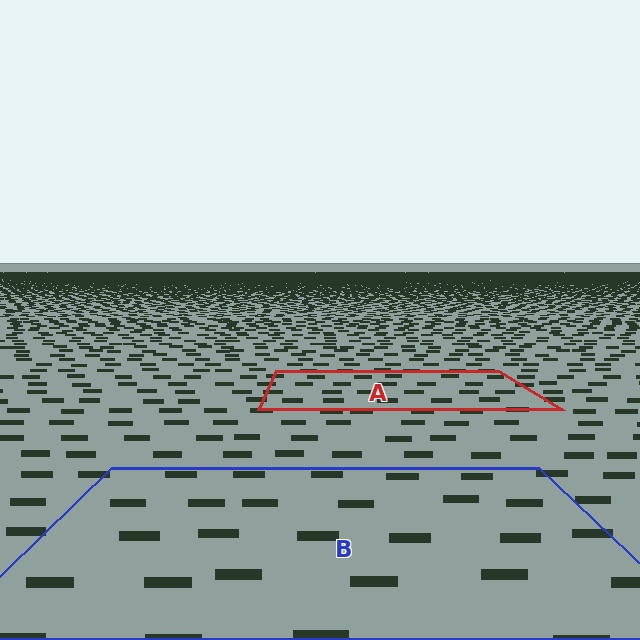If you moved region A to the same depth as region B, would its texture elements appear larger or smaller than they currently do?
They would appear larger. At a closer depth, the same texture elements are projected at a bigger on-screen size.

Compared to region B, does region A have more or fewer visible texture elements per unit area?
Region A has more texture elements per unit area — they are packed more densely because it is farther away.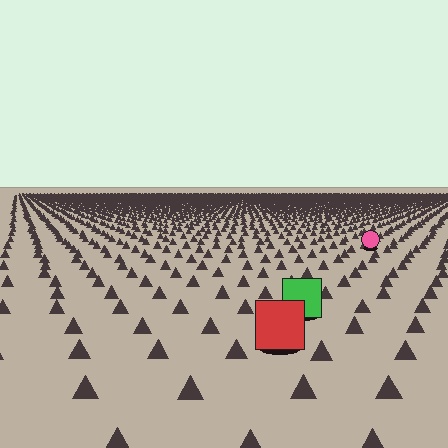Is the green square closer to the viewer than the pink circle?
Yes. The green square is closer — you can tell from the texture gradient: the ground texture is coarser near it.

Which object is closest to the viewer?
The red square is closest. The texture marks near it are larger and more spread out.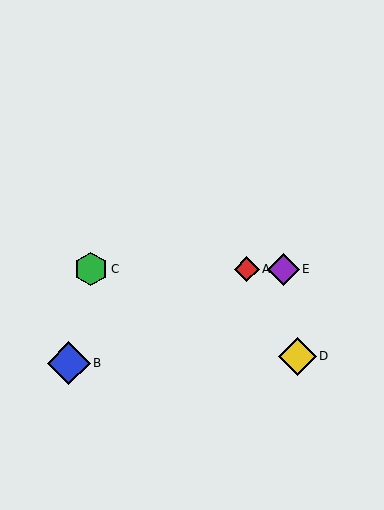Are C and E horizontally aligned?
Yes, both are at y≈269.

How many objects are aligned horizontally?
3 objects (A, C, E) are aligned horizontally.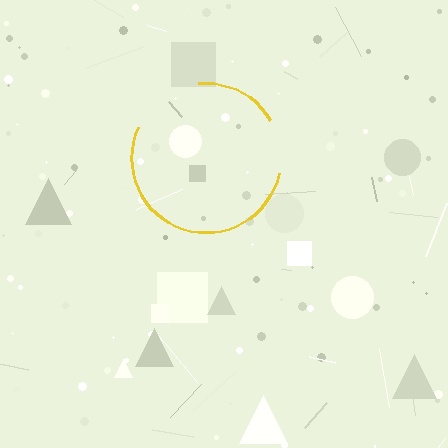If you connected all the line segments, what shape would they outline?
They would outline a circle.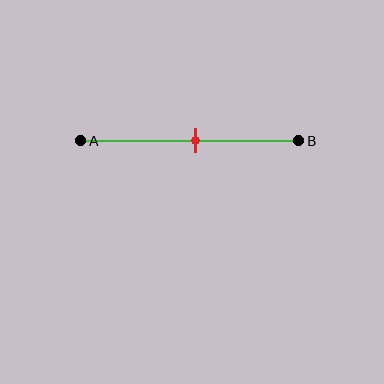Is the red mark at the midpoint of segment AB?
Yes, the mark is approximately at the midpoint.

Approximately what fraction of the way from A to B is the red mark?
The red mark is approximately 55% of the way from A to B.